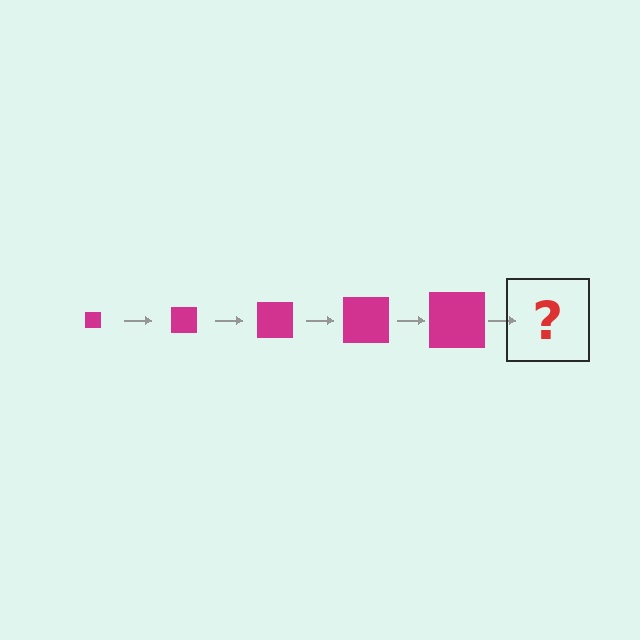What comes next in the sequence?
The next element should be a magenta square, larger than the previous one.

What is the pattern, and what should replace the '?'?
The pattern is that the square gets progressively larger each step. The '?' should be a magenta square, larger than the previous one.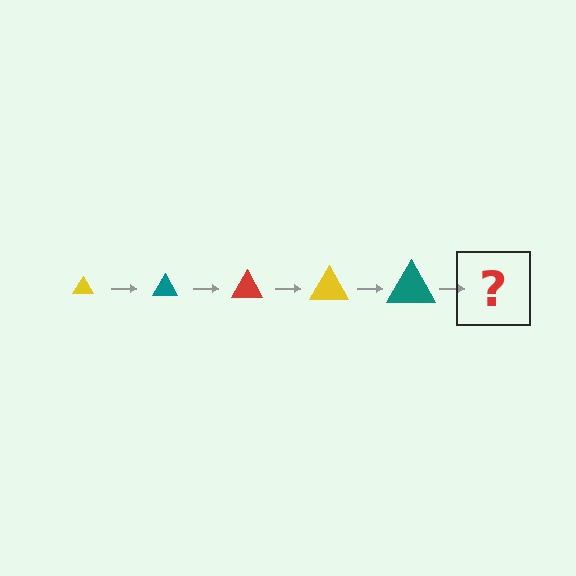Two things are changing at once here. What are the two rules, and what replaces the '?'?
The two rules are that the triangle grows larger each step and the color cycles through yellow, teal, and red. The '?' should be a red triangle, larger than the previous one.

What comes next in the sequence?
The next element should be a red triangle, larger than the previous one.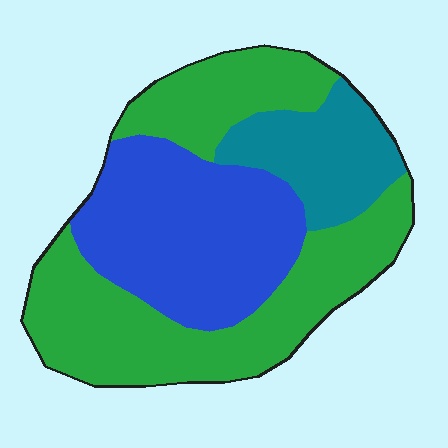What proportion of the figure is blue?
Blue takes up between a third and a half of the figure.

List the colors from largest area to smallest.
From largest to smallest: green, blue, teal.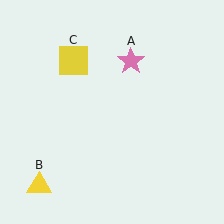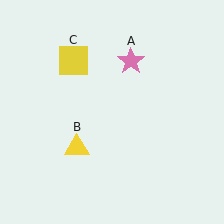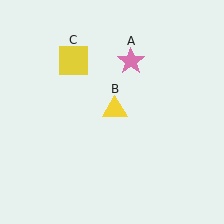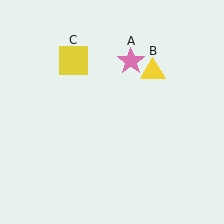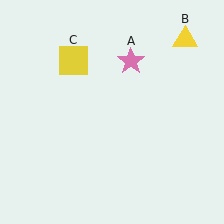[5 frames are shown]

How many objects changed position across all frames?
1 object changed position: yellow triangle (object B).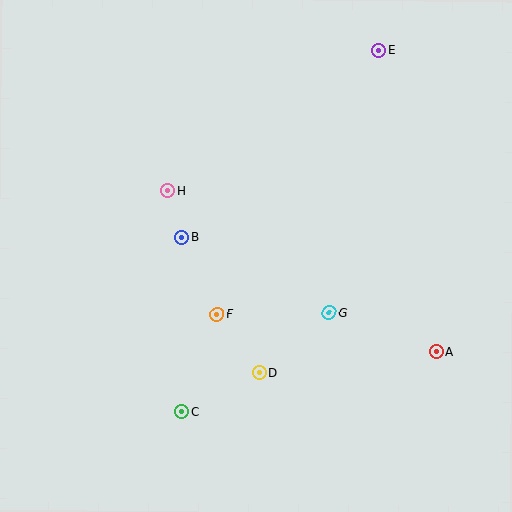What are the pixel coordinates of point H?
Point H is at (167, 191).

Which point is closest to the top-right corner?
Point E is closest to the top-right corner.